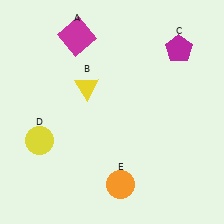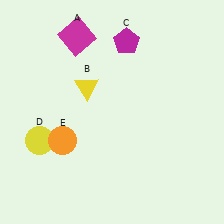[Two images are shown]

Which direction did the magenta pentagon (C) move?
The magenta pentagon (C) moved left.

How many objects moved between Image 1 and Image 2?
2 objects moved between the two images.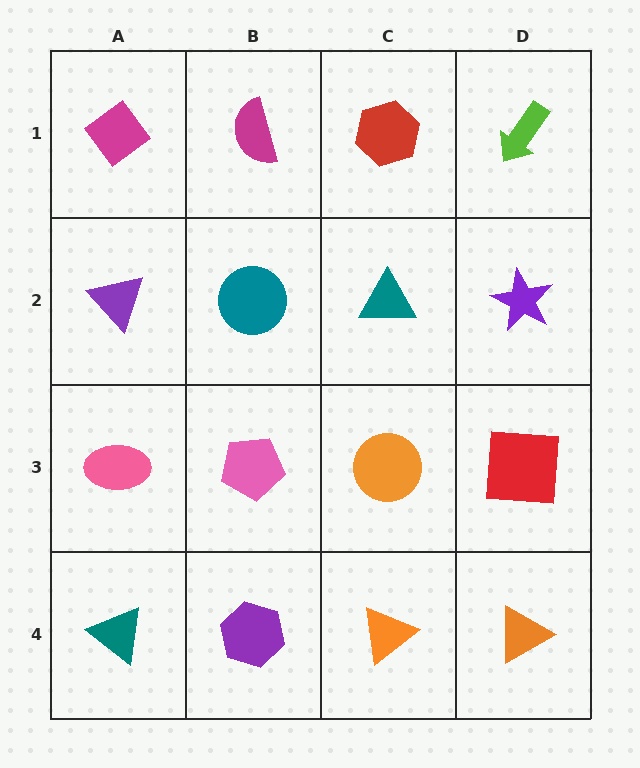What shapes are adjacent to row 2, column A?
A magenta diamond (row 1, column A), a pink ellipse (row 3, column A), a teal circle (row 2, column B).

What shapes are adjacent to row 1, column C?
A teal triangle (row 2, column C), a magenta semicircle (row 1, column B), a lime arrow (row 1, column D).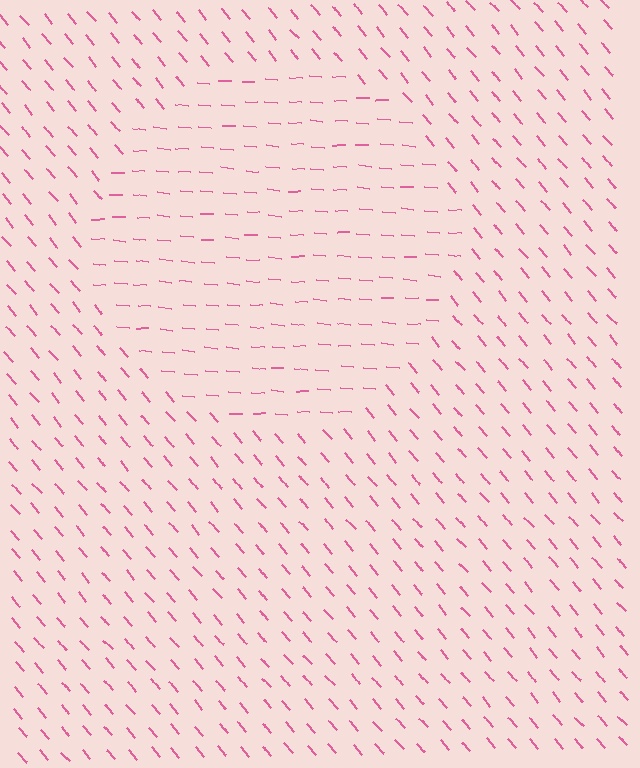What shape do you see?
I see a circle.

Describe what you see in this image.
The image is filled with small pink line segments. A circle region in the image has lines oriented differently from the surrounding lines, creating a visible texture boundary.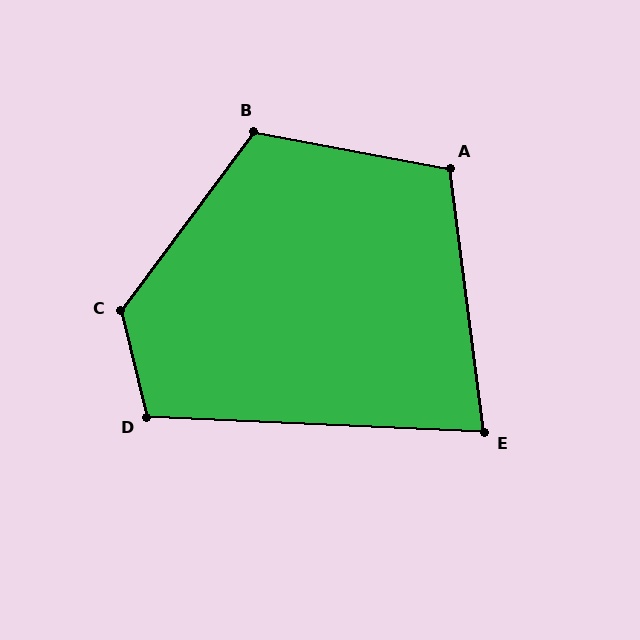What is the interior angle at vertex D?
Approximately 106 degrees (obtuse).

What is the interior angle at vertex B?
Approximately 116 degrees (obtuse).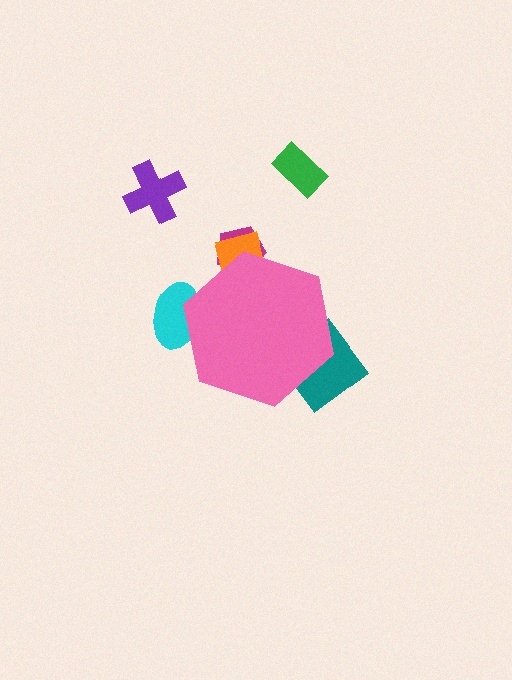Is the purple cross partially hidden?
No, the purple cross is fully visible.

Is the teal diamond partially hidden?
Yes, the teal diamond is partially hidden behind the pink hexagon.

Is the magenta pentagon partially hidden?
Yes, the magenta pentagon is partially hidden behind the pink hexagon.